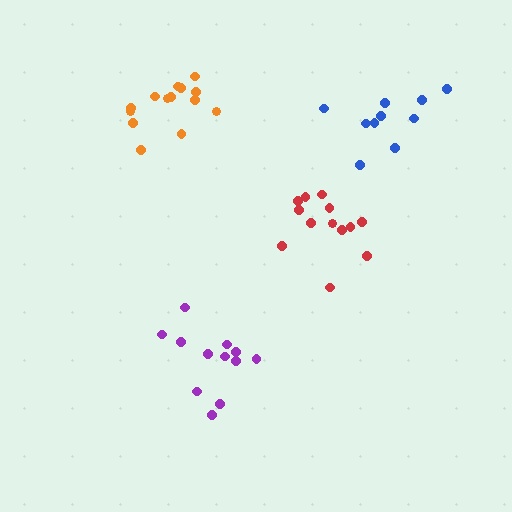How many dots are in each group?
Group 1: 12 dots, Group 2: 14 dots, Group 3: 13 dots, Group 4: 10 dots (49 total).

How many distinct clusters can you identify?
There are 4 distinct clusters.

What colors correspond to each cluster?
The clusters are colored: purple, orange, red, blue.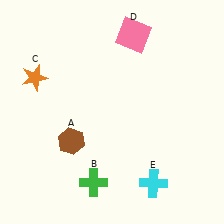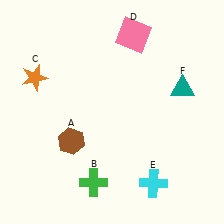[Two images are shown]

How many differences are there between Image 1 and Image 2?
There is 1 difference between the two images.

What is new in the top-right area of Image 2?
A teal triangle (F) was added in the top-right area of Image 2.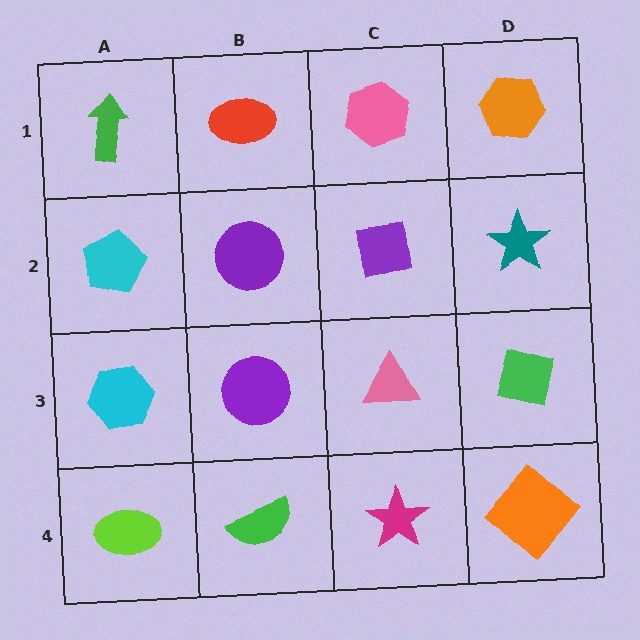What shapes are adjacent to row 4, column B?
A purple circle (row 3, column B), a lime ellipse (row 4, column A), a magenta star (row 4, column C).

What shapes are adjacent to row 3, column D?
A teal star (row 2, column D), an orange diamond (row 4, column D), a pink triangle (row 3, column C).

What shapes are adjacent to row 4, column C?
A pink triangle (row 3, column C), a green semicircle (row 4, column B), an orange diamond (row 4, column D).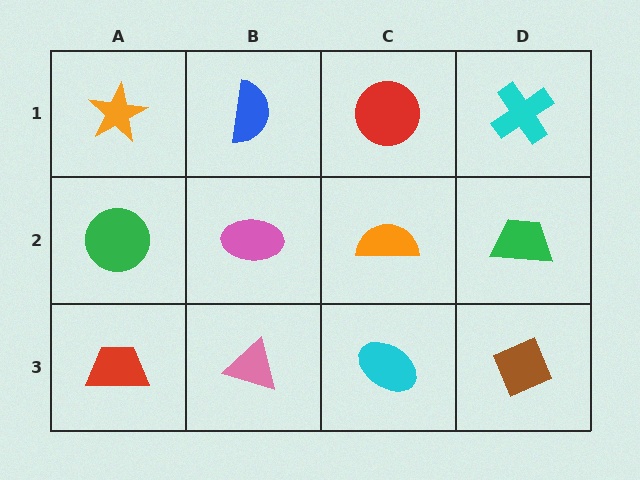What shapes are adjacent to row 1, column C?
An orange semicircle (row 2, column C), a blue semicircle (row 1, column B), a cyan cross (row 1, column D).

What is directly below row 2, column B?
A pink triangle.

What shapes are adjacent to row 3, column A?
A green circle (row 2, column A), a pink triangle (row 3, column B).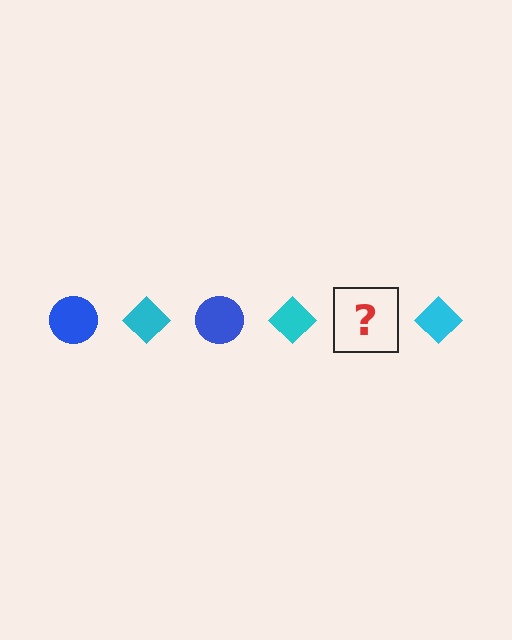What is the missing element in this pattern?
The missing element is a blue circle.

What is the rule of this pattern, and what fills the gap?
The rule is that the pattern alternates between blue circle and cyan diamond. The gap should be filled with a blue circle.